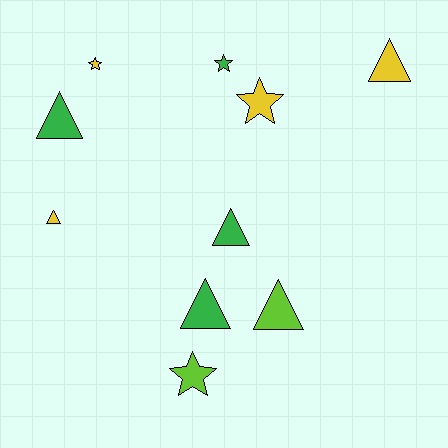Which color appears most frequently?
Green, with 4 objects.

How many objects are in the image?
There are 10 objects.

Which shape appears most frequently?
Triangle, with 6 objects.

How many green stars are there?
There is 1 green star.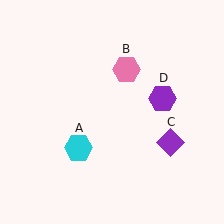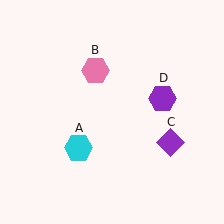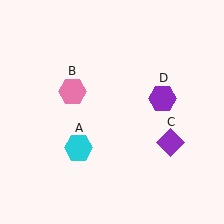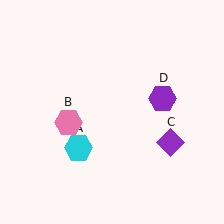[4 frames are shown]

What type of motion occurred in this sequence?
The pink hexagon (object B) rotated counterclockwise around the center of the scene.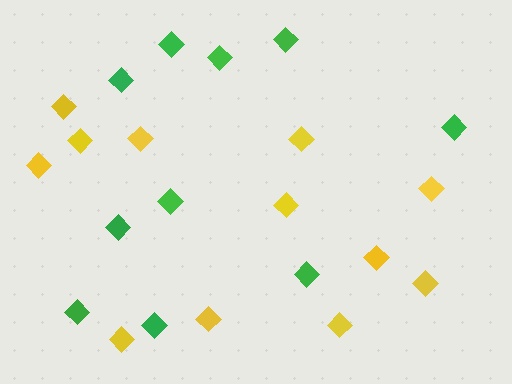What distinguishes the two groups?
There are 2 groups: one group of green diamonds (10) and one group of yellow diamonds (12).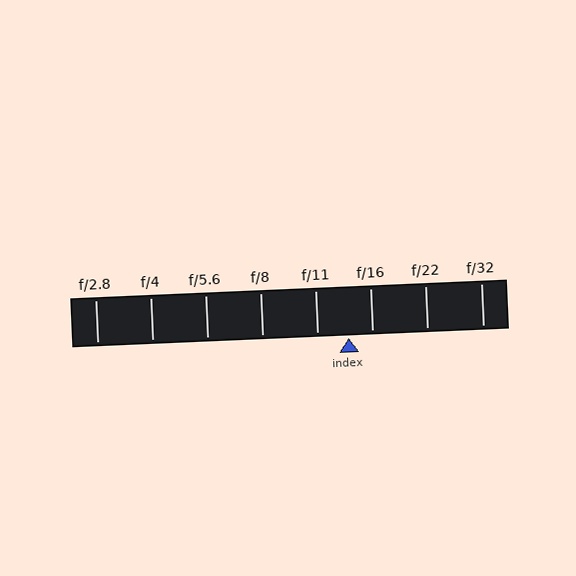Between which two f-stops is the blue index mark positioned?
The index mark is between f/11 and f/16.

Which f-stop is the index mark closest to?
The index mark is closest to f/16.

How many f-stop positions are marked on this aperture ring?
There are 8 f-stop positions marked.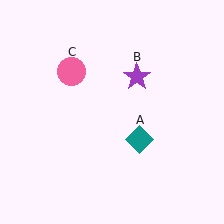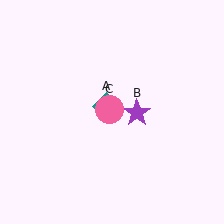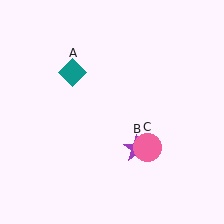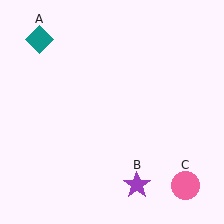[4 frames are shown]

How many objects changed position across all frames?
3 objects changed position: teal diamond (object A), purple star (object B), pink circle (object C).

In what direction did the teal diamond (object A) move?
The teal diamond (object A) moved up and to the left.